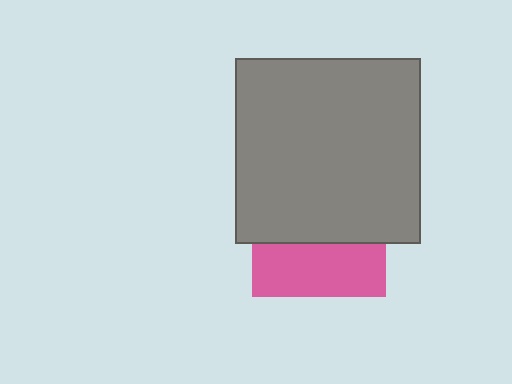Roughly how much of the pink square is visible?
A small part of it is visible (roughly 40%).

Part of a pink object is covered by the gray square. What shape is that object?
It is a square.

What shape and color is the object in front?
The object in front is a gray square.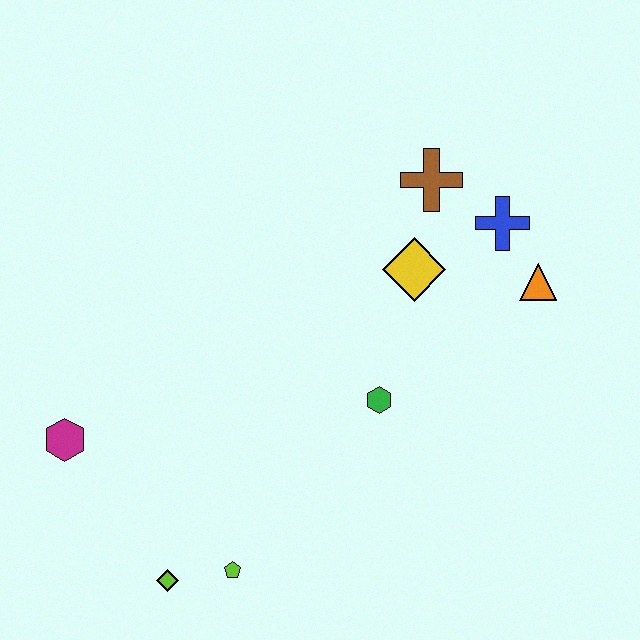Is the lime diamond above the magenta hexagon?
No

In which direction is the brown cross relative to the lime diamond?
The brown cross is above the lime diamond.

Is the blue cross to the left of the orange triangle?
Yes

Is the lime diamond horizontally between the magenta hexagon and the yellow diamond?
Yes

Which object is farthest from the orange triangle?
The magenta hexagon is farthest from the orange triangle.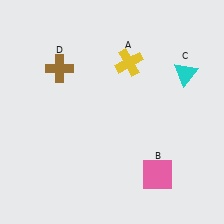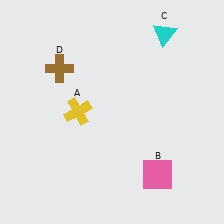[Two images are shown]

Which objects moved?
The objects that moved are: the yellow cross (A), the cyan triangle (C).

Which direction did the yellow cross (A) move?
The yellow cross (A) moved left.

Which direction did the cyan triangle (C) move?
The cyan triangle (C) moved up.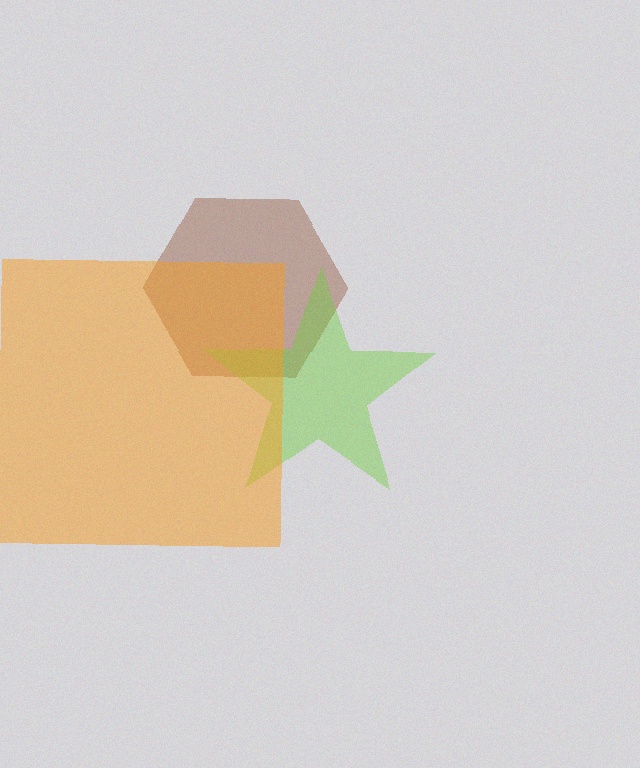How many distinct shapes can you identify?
There are 3 distinct shapes: a brown hexagon, a lime star, an orange square.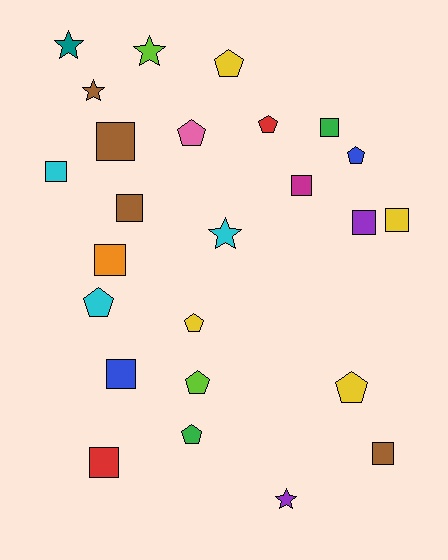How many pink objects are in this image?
There is 1 pink object.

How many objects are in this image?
There are 25 objects.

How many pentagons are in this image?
There are 9 pentagons.